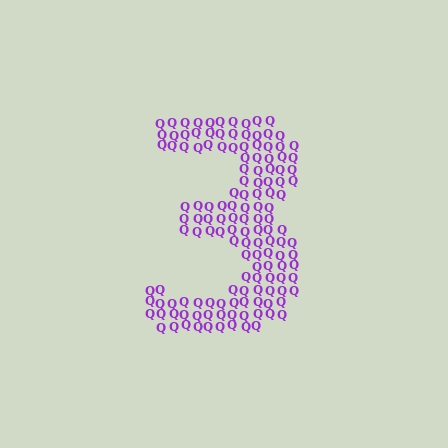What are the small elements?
The small elements are letter Q's.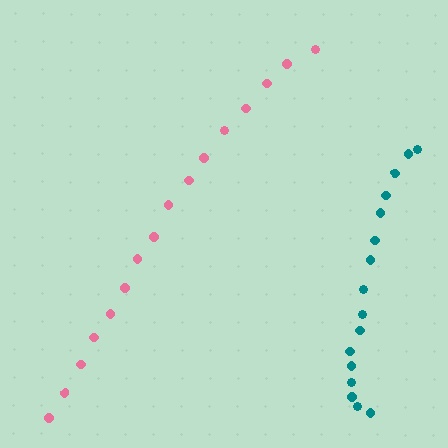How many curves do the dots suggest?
There are 2 distinct paths.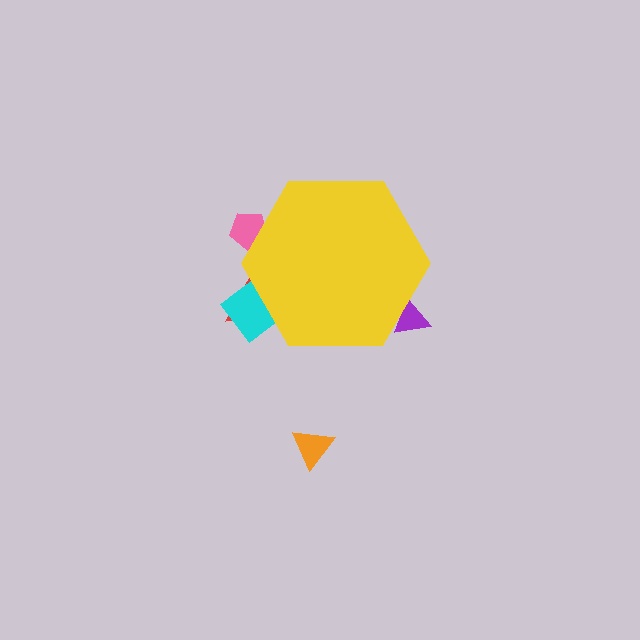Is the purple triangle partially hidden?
Yes, the purple triangle is partially hidden behind the yellow hexagon.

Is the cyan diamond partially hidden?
Yes, the cyan diamond is partially hidden behind the yellow hexagon.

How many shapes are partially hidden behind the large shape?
4 shapes are partially hidden.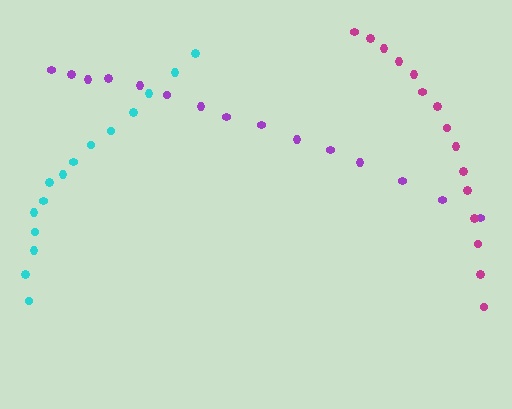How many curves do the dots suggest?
There are 3 distinct paths.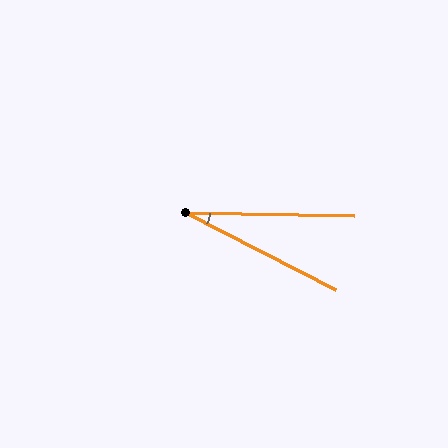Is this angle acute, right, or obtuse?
It is acute.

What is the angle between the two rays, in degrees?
Approximately 26 degrees.